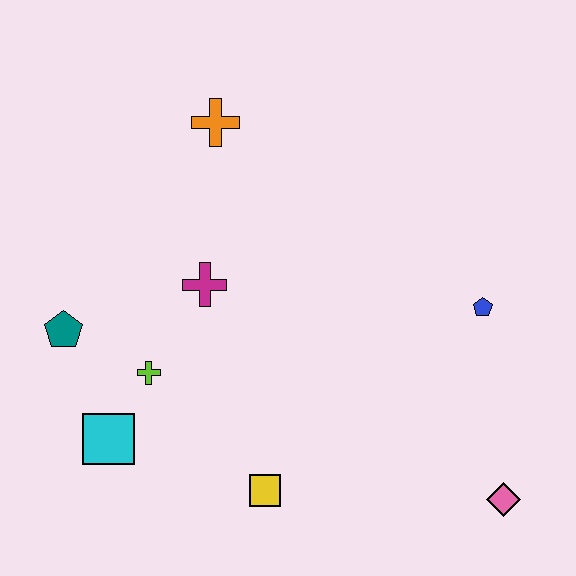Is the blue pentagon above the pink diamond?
Yes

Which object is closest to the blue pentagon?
The pink diamond is closest to the blue pentagon.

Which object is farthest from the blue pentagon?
The teal pentagon is farthest from the blue pentagon.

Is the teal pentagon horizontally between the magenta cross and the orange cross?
No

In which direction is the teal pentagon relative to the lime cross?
The teal pentagon is to the left of the lime cross.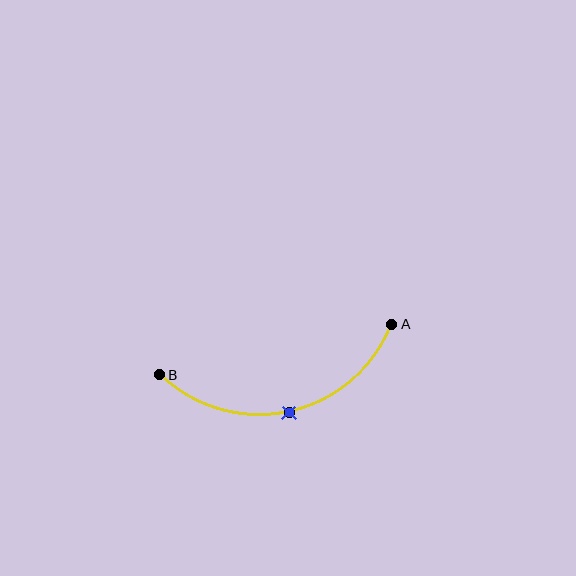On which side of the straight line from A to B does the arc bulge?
The arc bulges below the straight line connecting A and B.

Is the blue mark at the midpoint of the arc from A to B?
Yes. The blue mark lies on the arc at equal arc-length from both A and B — it is the arc midpoint.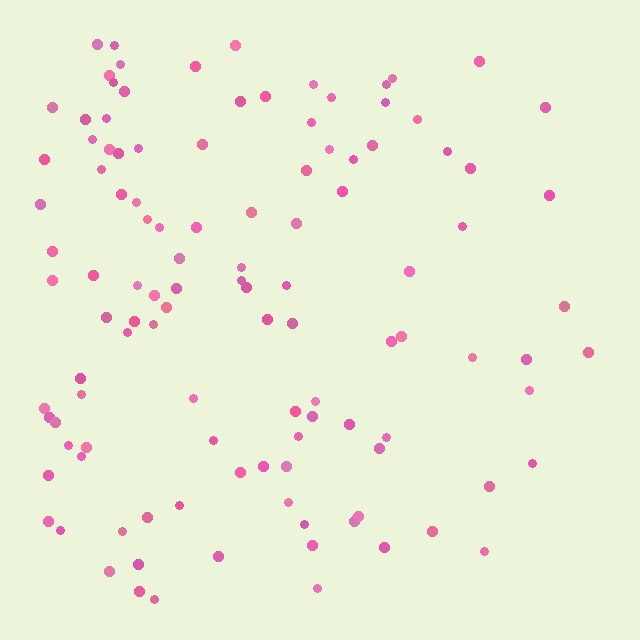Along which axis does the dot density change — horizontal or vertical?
Horizontal.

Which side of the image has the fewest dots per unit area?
The right.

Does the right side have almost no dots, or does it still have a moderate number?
Still a moderate number, just noticeably fewer than the left.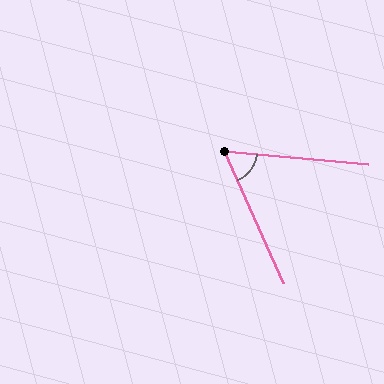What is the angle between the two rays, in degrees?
Approximately 61 degrees.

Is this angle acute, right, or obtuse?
It is acute.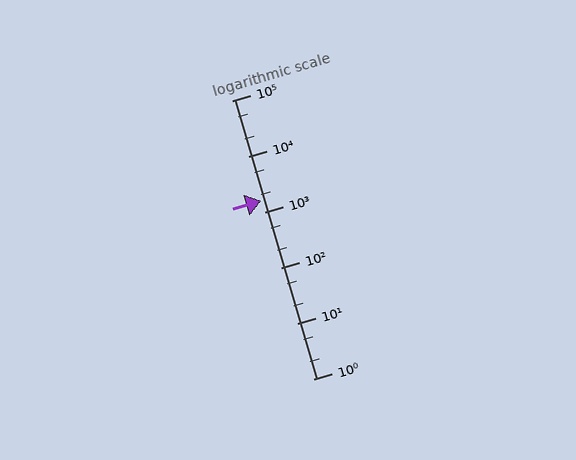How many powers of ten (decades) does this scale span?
The scale spans 5 decades, from 1 to 100000.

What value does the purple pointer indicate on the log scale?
The pointer indicates approximately 1600.